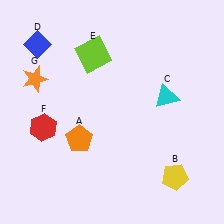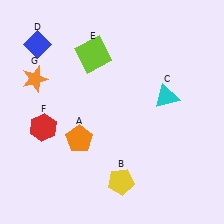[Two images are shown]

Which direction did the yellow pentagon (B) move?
The yellow pentagon (B) moved left.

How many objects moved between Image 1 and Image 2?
1 object moved between the two images.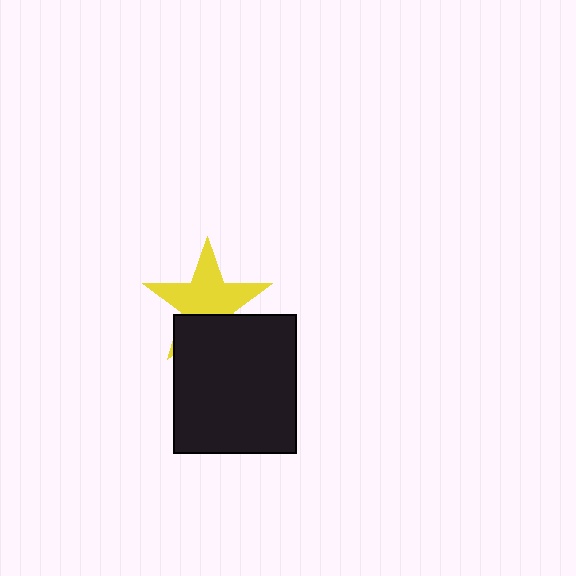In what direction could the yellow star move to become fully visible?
The yellow star could move up. That would shift it out from behind the black rectangle entirely.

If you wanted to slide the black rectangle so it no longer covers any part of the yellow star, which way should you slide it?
Slide it down — that is the most direct way to separate the two shapes.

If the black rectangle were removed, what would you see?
You would see the complete yellow star.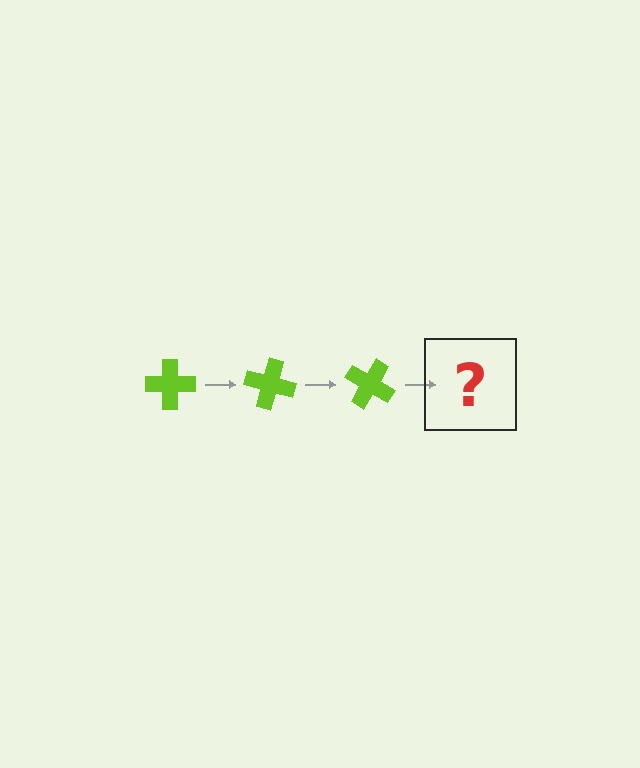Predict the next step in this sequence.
The next step is a lime cross rotated 45 degrees.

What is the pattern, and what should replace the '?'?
The pattern is that the cross rotates 15 degrees each step. The '?' should be a lime cross rotated 45 degrees.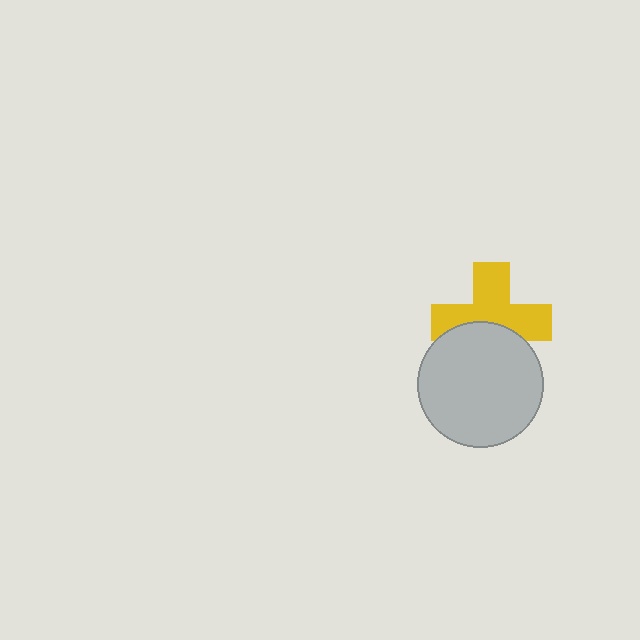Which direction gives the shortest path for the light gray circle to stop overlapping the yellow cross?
Moving down gives the shortest separation.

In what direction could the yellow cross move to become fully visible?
The yellow cross could move up. That would shift it out from behind the light gray circle entirely.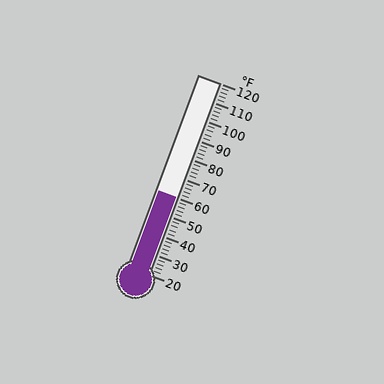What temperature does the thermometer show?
The thermometer shows approximately 60°F.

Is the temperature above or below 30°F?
The temperature is above 30°F.